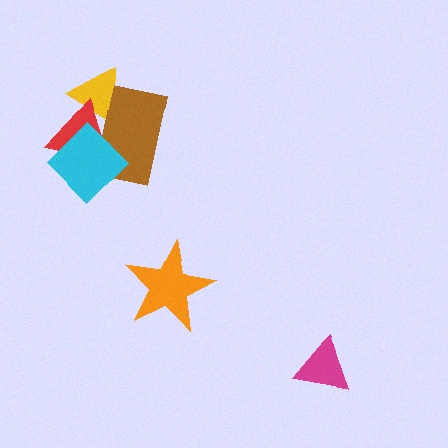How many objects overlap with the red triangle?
3 objects overlap with the red triangle.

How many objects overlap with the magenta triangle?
0 objects overlap with the magenta triangle.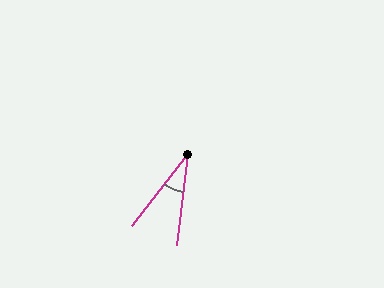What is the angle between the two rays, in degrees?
Approximately 31 degrees.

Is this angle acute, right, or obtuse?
It is acute.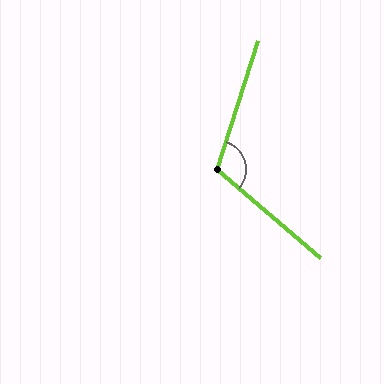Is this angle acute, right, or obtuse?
It is obtuse.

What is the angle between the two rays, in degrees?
Approximately 113 degrees.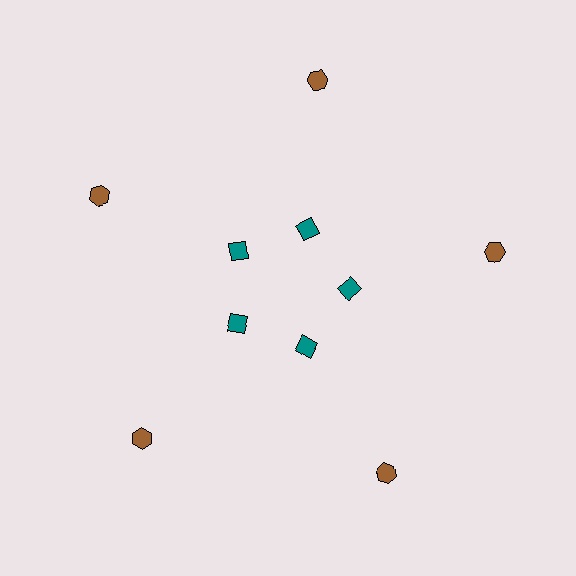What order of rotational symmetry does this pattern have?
This pattern has 5-fold rotational symmetry.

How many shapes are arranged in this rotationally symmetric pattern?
There are 10 shapes, arranged in 5 groups of 2.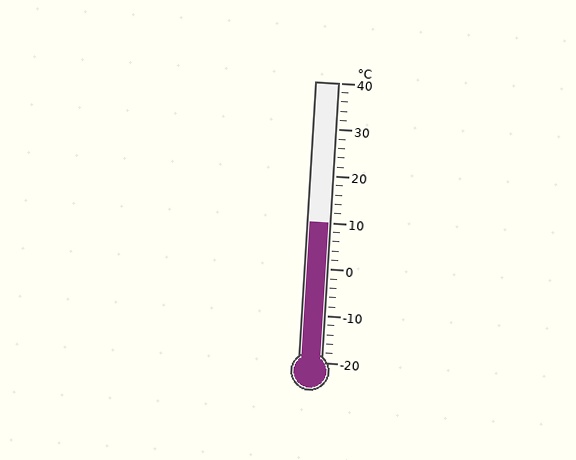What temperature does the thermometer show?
The thermometer shows approximately 10°C.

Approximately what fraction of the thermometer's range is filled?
The thermometer is filled to approximately 50% of its range.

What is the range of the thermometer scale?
The thermometer scale ranges from -20°C to 40°C.